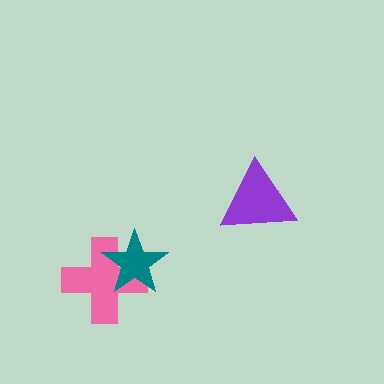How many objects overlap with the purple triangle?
0 objects overlap with the purple triangle.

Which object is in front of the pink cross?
The teal star is in front of the pink cross.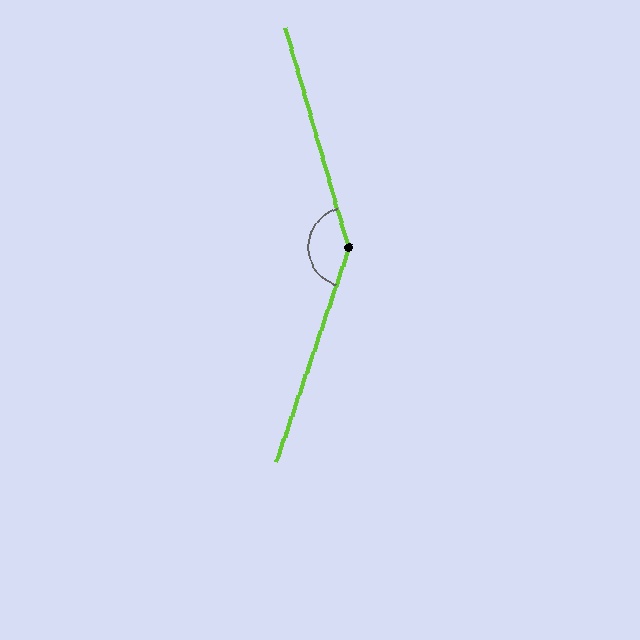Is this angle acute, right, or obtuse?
It is obtuse.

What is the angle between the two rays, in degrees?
Approximately 145 degrees.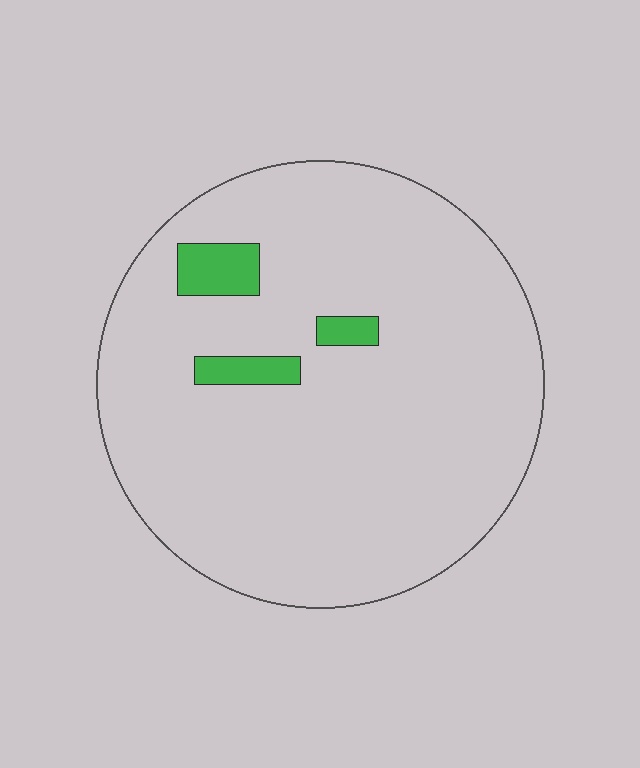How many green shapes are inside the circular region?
3.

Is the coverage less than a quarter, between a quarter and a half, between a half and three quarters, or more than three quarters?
Less than a quarter.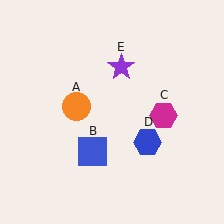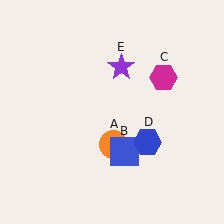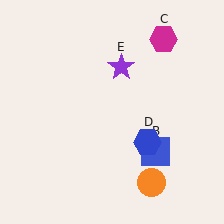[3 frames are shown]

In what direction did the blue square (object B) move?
The blue square (object B) moved right.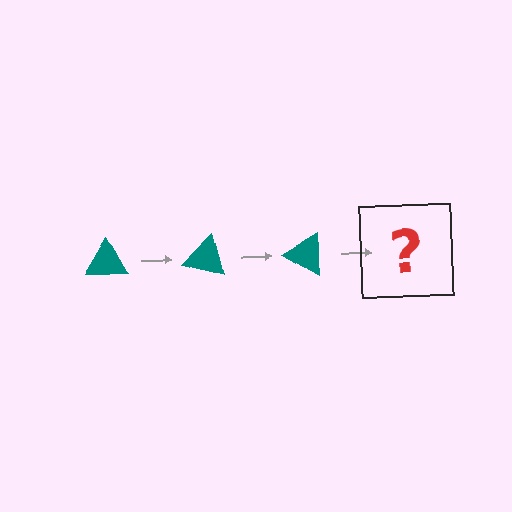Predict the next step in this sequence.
The next step is a teal triangle rotated 45 degrees.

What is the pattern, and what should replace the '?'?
The pattern is that the triangle rotates 15 degrees each step. The '?' should be a teal triangle rotated 45 degrees.